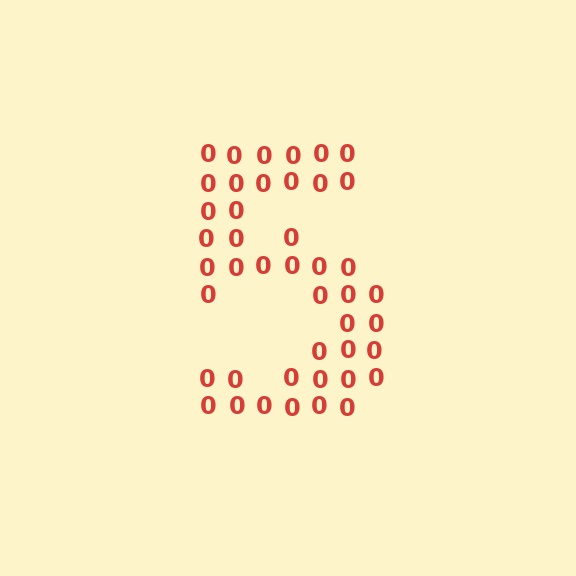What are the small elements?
The small elements are digit 0's.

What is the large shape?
The large shape is the digit 5.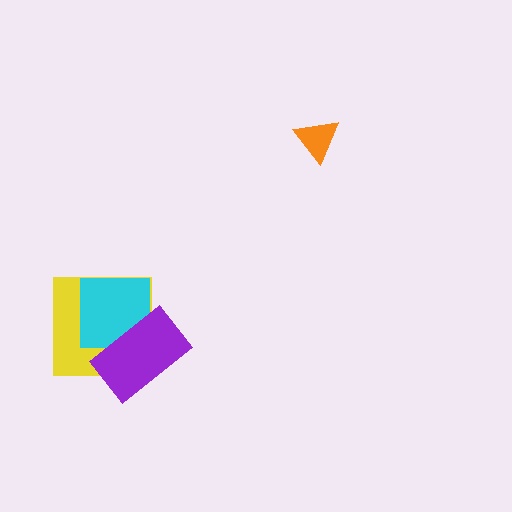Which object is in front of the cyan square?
The purple rectangle is in front of the cyan square.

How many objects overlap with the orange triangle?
0 objects overlap with the orange triangle.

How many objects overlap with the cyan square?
2 objects overlap with the cyan square.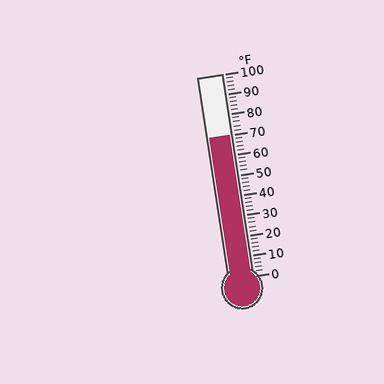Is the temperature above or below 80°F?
The temperature is below 80°F.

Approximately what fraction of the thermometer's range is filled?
The thermometer is filled to approximately 70% of its range.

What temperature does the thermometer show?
The thermometer shows approximately 70°F.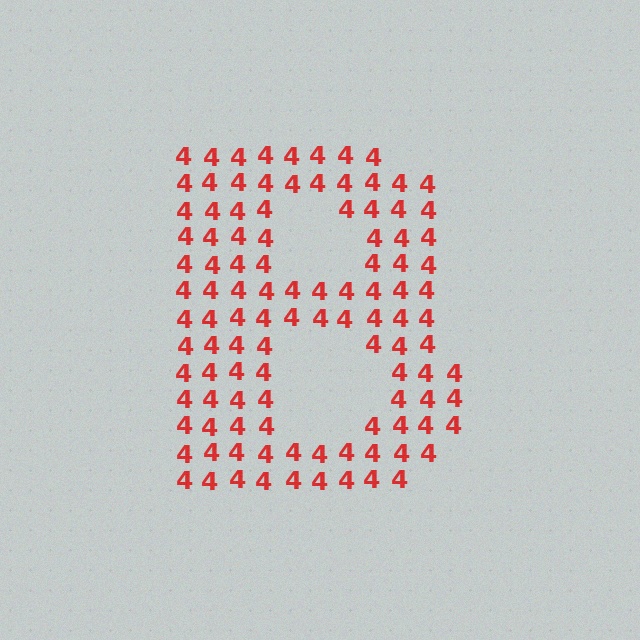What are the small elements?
The small elements are digit 4's.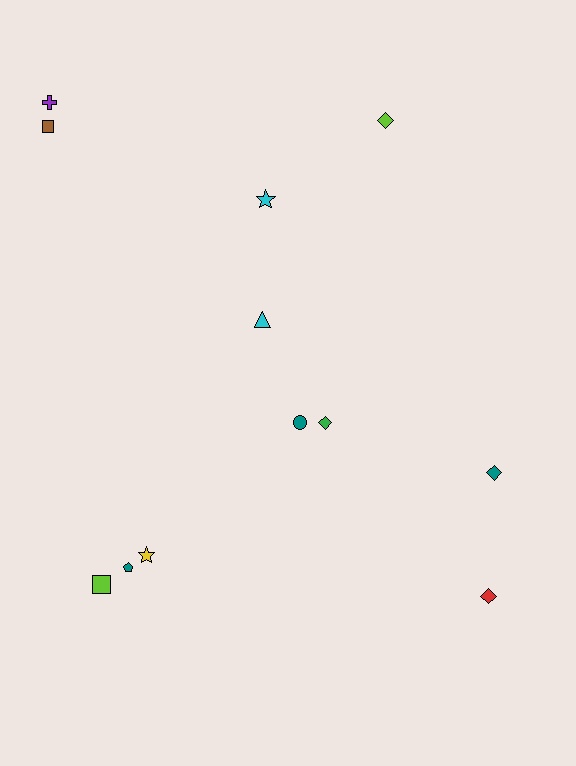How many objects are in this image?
There are 12 objects.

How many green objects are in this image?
There is 1 green object.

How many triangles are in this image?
There is 1 triangle.